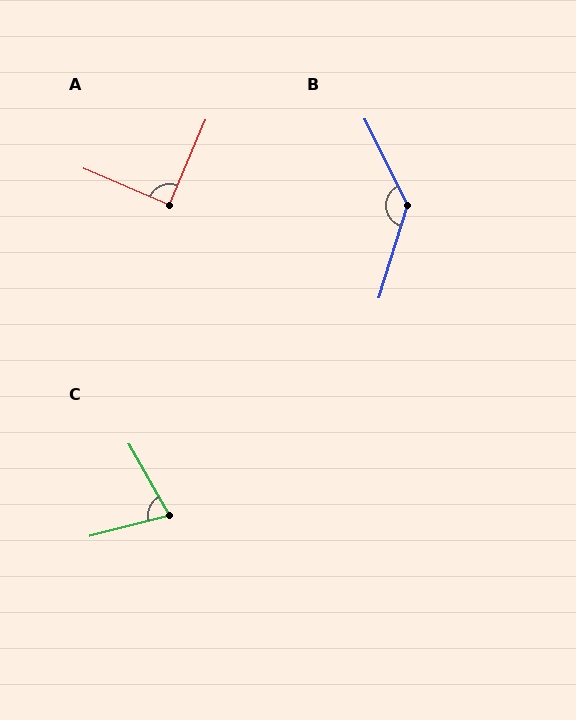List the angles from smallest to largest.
C (75°), A (90°), B (137°).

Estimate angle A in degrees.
Approximately 90 degrees.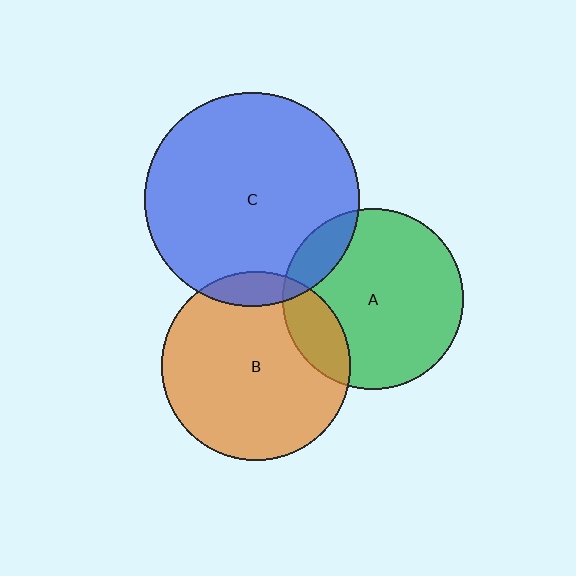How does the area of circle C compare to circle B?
Approximately 1.3 times.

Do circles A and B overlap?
Yes.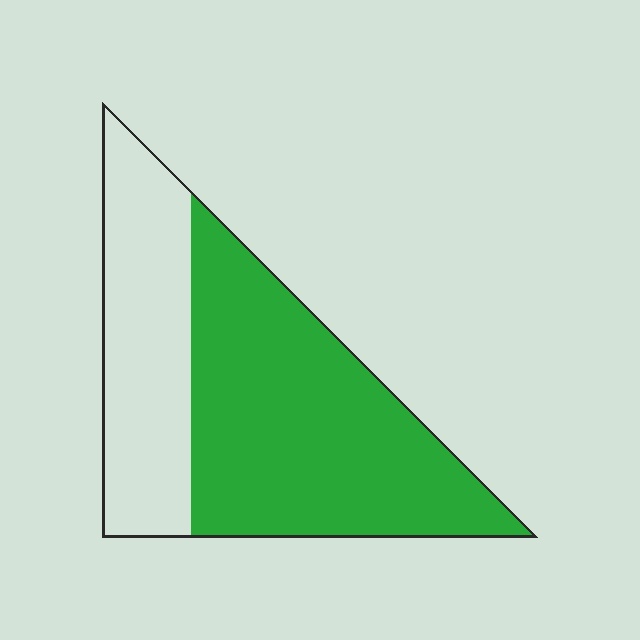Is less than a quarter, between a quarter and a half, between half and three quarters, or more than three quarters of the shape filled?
Between half and three quarters.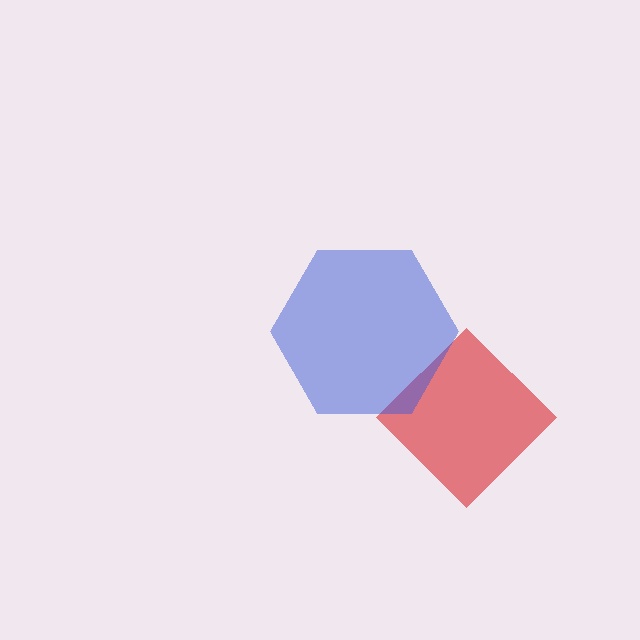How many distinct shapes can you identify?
There are 2 distinct shapes: a red diamond, a blue hexagon.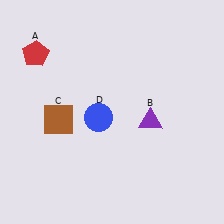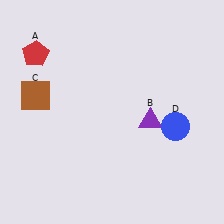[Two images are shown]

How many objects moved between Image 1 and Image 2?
2 objects moved between the two images.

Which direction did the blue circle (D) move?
The blue circle (D) moved right.